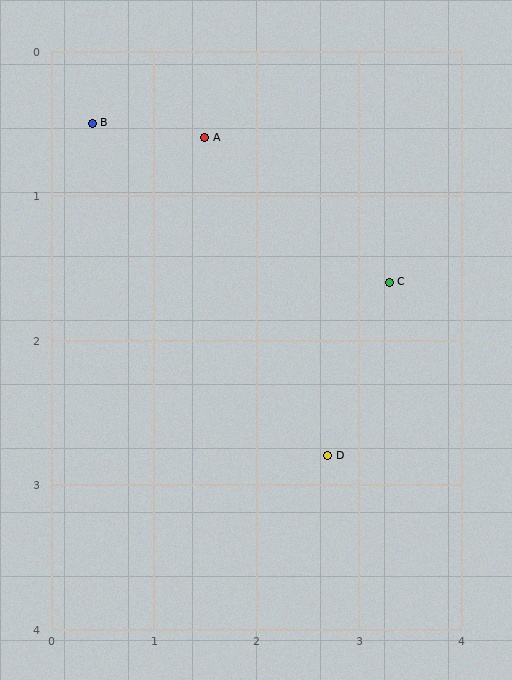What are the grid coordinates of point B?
Point B is at approximately (0.4, 0.5).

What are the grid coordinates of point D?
Point D is at approximately (2.7, 2.8).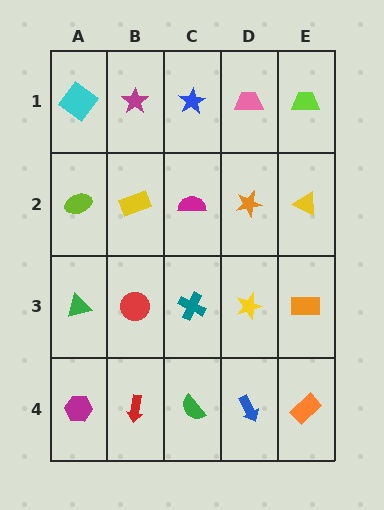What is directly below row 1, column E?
A yellow triangle.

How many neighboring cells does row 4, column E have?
2.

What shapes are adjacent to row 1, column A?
A lime ellipse (row 2, column A), a magenta star (row 1, column B).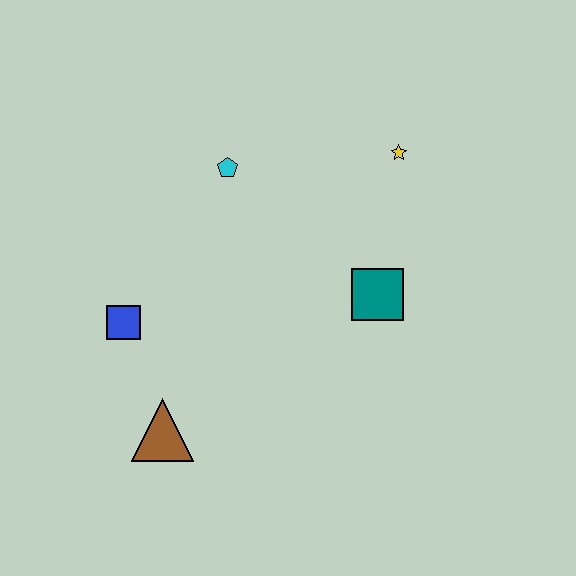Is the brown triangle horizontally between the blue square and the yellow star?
Yes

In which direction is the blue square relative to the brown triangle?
The blue square is above the brown triangle.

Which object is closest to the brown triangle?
The blue square is closest to the brown triangle.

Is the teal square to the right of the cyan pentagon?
Yes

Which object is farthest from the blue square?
The yellow star is farthest from the blue square.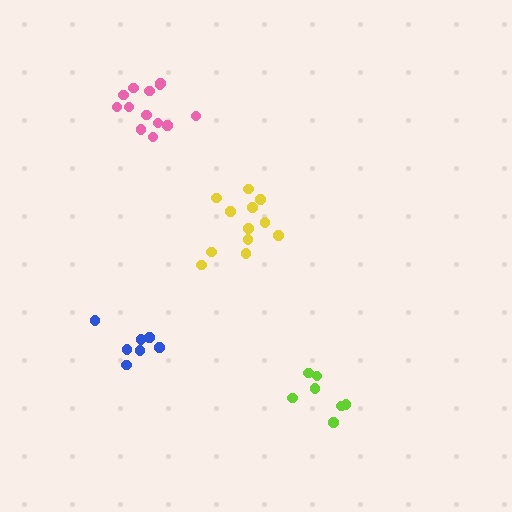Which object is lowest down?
The lime cluster is bottommost.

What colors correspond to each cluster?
The clusters are colored: lime, pink, yellow, blue.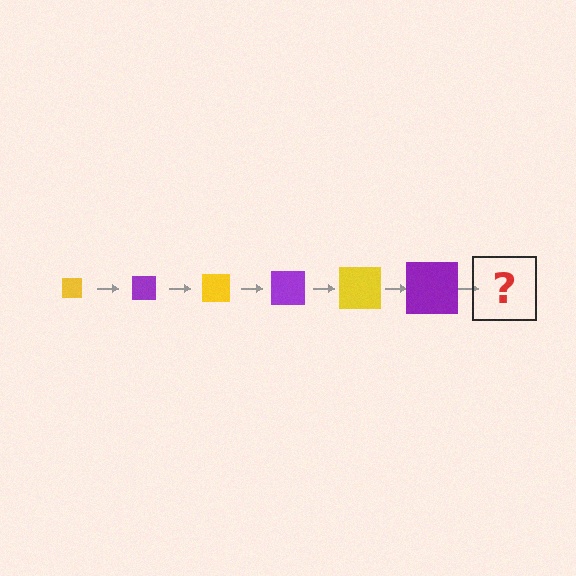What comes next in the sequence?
The next element should be a yellow square, larger than the previous one.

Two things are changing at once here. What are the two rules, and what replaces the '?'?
The two rules are that the square grows larger each step and the color cycles through yellow and purple. The '?' should be a yellow square, larger than the previous one.